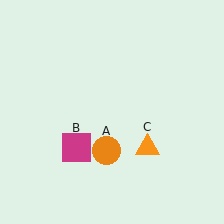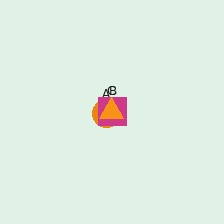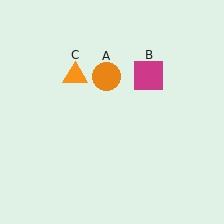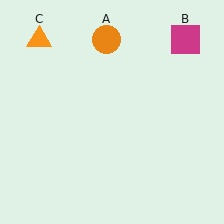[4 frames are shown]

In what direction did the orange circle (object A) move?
The orange circle (object A) moved up.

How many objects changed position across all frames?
3 objects changed position: orange circle (object A), magenta square (object B), orange triangle (object C).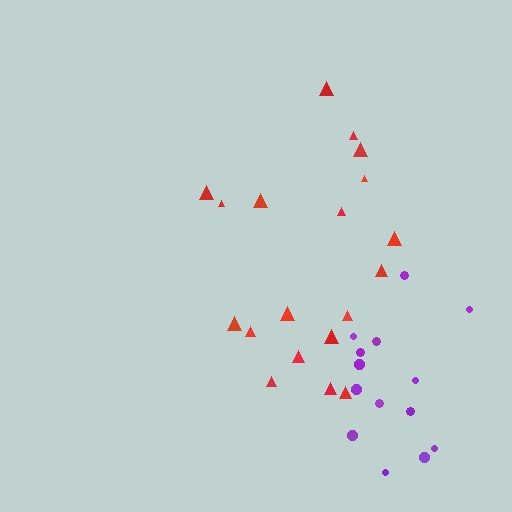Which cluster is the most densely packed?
Purple.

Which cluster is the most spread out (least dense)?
Red.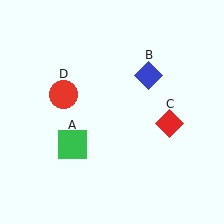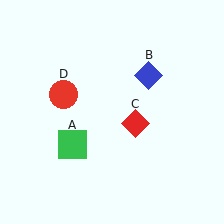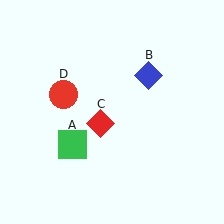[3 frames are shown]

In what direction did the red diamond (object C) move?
The red diamond (object C) moved left.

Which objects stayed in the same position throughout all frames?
Green square (object A) and blue diamond (object B) and red circle (object D) remained stationary.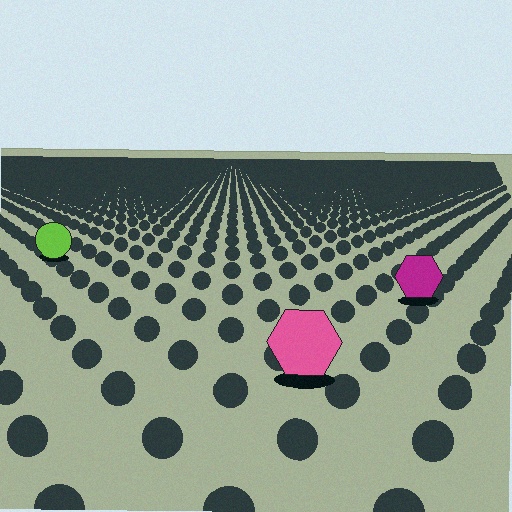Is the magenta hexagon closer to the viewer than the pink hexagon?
No. The pink hexagon is closer — you can tell from the texture gradient: the ground texture is coarser near it.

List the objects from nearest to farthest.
From nearest to farthest: the pink hexagon, the magenta hexagon, the lime circle.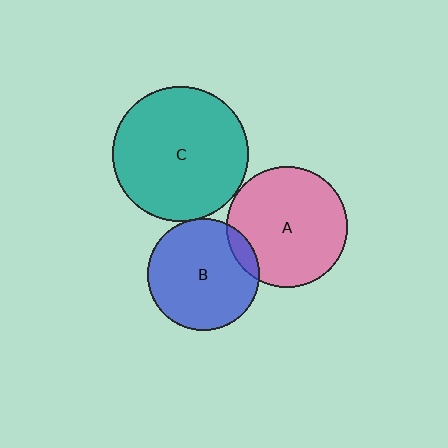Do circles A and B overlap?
Yes.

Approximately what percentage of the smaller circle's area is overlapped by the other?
Approximately 10%.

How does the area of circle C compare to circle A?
Approximately 1.3 times.